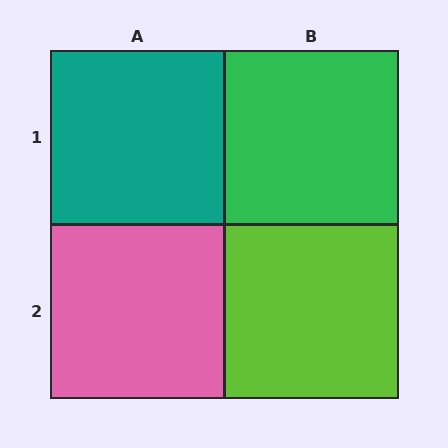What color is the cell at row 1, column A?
Teal.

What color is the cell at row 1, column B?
Green.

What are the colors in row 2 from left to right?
Pink, lime.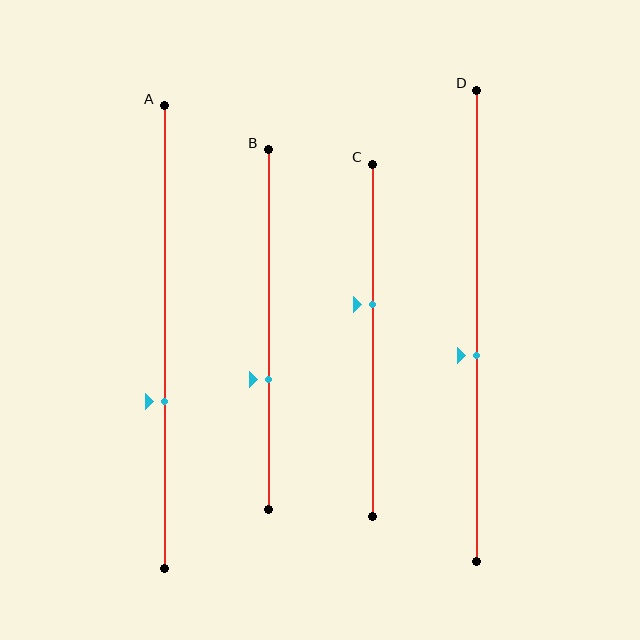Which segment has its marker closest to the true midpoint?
Segment D has its marker closest to the true midpoint.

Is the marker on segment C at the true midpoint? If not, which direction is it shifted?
No, the marker on segment C is shifted upward by about 10% of the segment length.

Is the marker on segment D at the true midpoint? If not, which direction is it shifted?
No, the marker on segment D is shifted downward by about 6% of the segment length.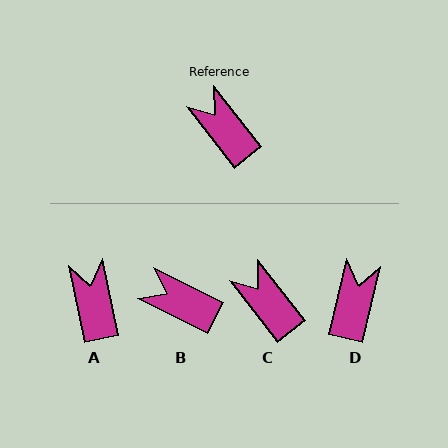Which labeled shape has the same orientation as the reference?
C.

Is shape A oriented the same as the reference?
No, it is off by about 27 degrees.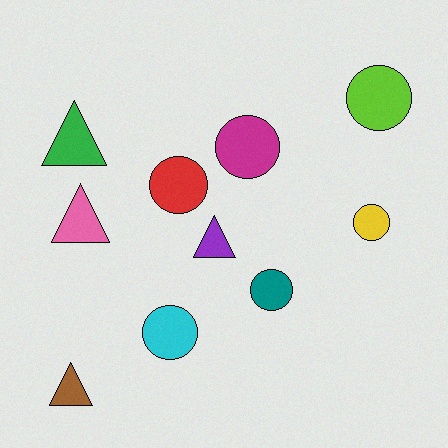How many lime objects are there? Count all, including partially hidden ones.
There is 1 lime object.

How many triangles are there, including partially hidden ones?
There are 4 triangles.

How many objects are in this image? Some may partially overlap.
There are 10 objects.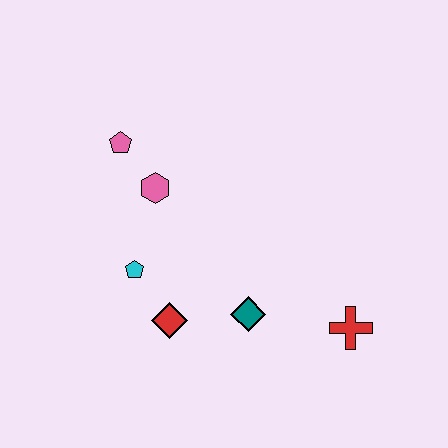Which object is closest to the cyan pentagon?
The red diamond is closest to the cyan pentagon.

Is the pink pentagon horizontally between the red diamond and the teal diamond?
No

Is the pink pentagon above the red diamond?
Yes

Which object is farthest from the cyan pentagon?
The red cross is farthest from the cyan pentagon.